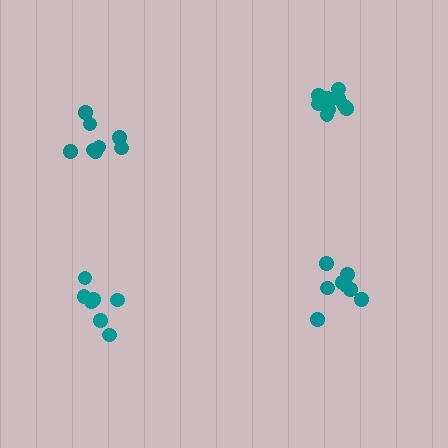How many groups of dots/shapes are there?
There are 4 groups.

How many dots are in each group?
Group 1: 8 dots, Group 2: 8 dots, Group 3: 9 dots, Group 4: 7 dots (32 total).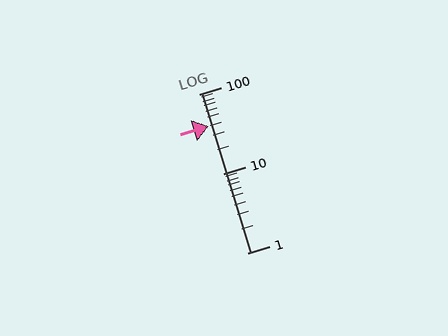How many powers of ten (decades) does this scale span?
The scale spans 2 decades, from 1 to 100.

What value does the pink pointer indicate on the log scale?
The pointer indicates approximately 39.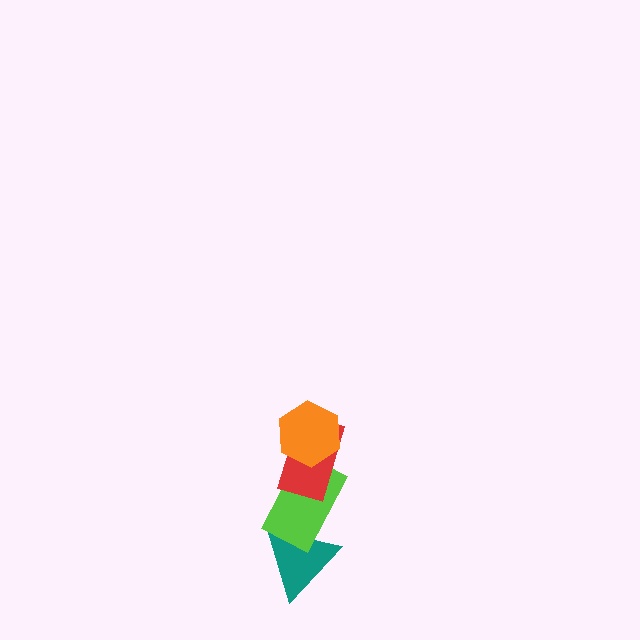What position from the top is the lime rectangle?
The lime rectangle is 3rd from the top.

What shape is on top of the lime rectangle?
The red rectangle is on top of the lime rectangle.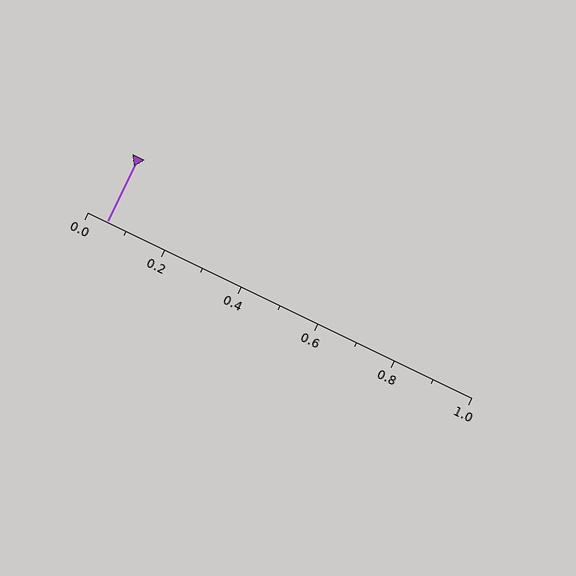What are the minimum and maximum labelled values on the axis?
The axis runs from 0.0 to 1.0.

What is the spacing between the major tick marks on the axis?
The major ticks are spaced 0.2 apart.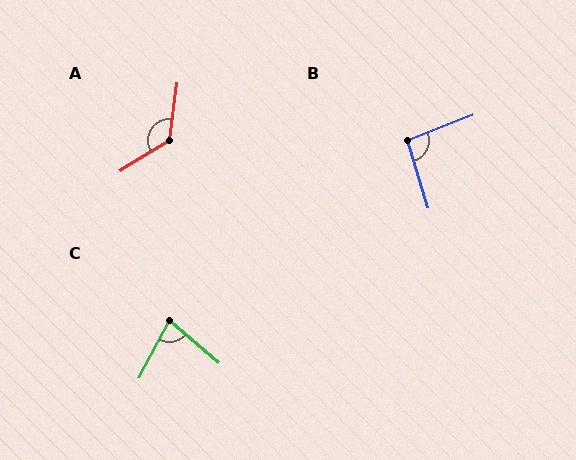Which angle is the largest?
A, at approximately 129 degrees.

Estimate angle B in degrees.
Approximately 94 degrees.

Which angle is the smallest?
C, at approximately 78 degrees.